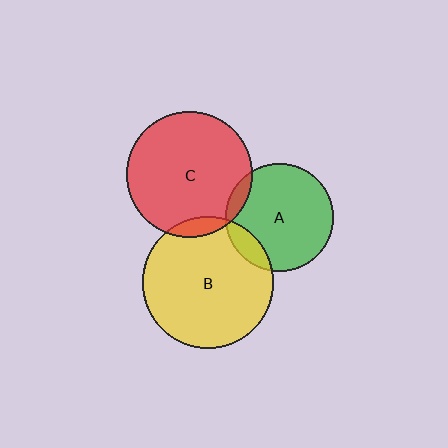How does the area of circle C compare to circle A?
Approximately 1.4 times.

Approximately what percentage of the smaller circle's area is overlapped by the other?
Approximately 10%.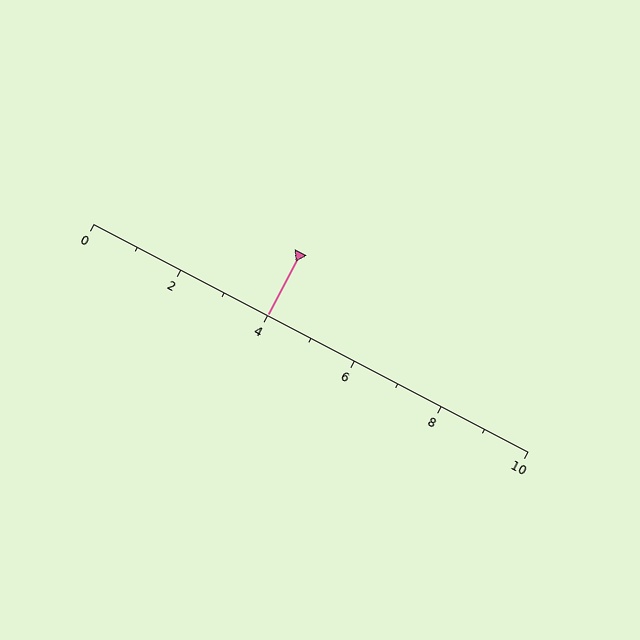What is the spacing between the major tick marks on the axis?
The major ticks are spaced 2 apart.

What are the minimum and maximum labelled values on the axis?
The axis runs from 0 to 10.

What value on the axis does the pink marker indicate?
The marker indicates approximately 4.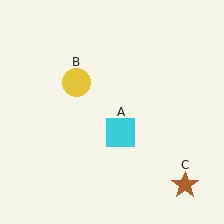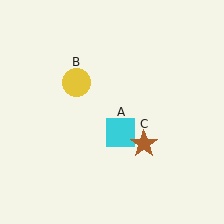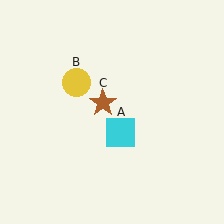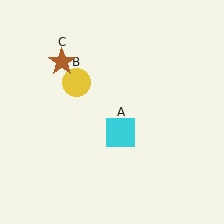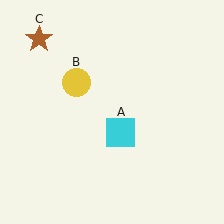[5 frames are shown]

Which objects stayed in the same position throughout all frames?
Cyan square (object A) and yellow circle (object B) remained stationary.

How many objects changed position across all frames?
1 object changed position: brown star (object C).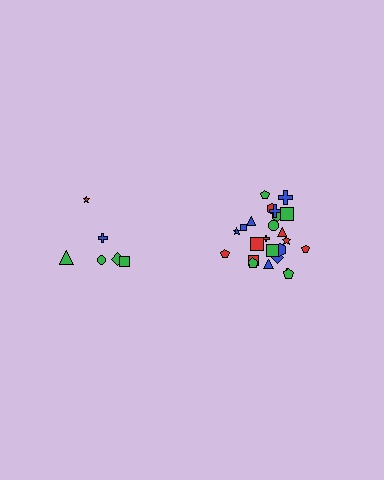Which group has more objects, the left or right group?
The right group.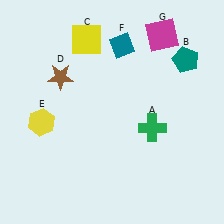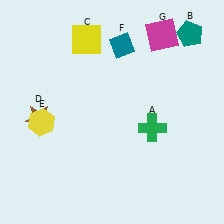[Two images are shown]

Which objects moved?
The objects that moved are: the teal pentagon (B), the brown star (D).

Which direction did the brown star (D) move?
The brown star (D) moved down.